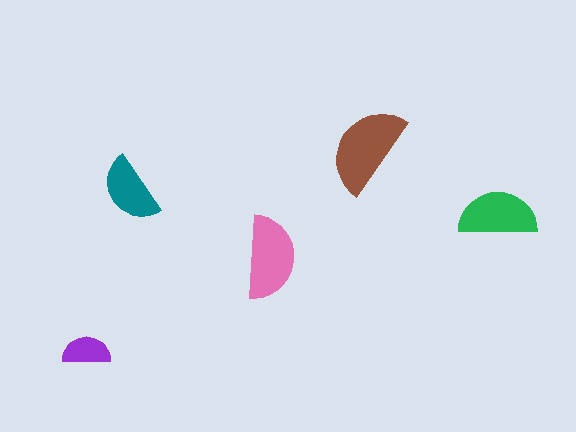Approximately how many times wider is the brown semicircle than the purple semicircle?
About 2 times wider.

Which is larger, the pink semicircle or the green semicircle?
The pink one.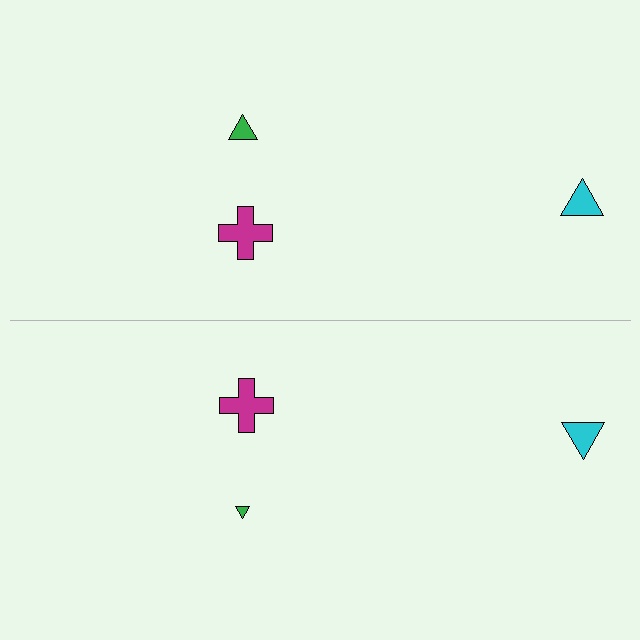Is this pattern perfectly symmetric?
No, the pattern is not perfectly symmetric. The green triangle on the bottom side has a different size than its mirror counterpart.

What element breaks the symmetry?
The green triangle on the bottom side has a different size than its mirror counterpart.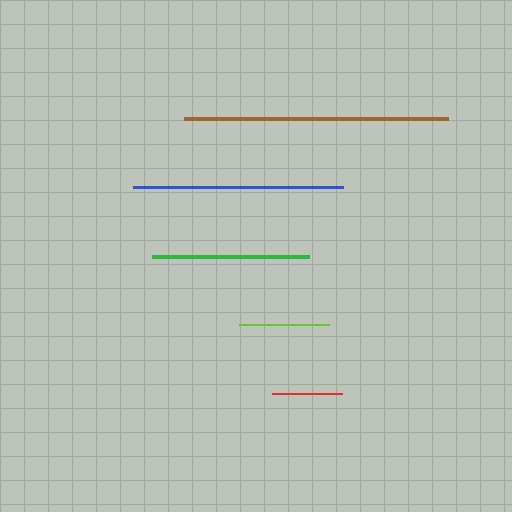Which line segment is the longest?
The brown line is the longest at approximately 265 pixels.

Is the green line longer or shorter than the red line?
The green line is longer than the red line.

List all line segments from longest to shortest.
From longest to shortest: brown, blue, green, lime, red.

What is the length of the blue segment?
The blue segment is approximately 210 pixels long.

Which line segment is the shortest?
The red line is the shortest at approximately 70 pixels.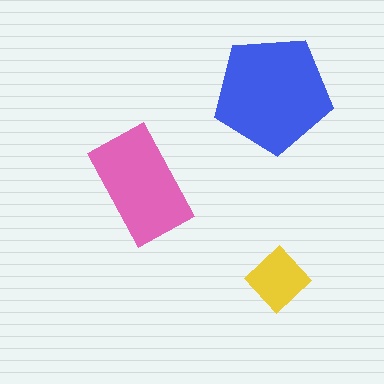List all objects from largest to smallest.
The blue pentagon, the pink rectangle, the yellow diamond.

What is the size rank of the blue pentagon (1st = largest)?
1st.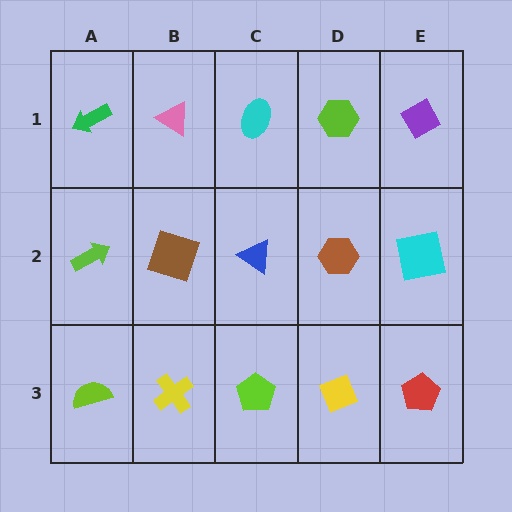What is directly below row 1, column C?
A blue triangle.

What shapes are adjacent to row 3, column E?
A cyan square (row 2, column E), a yellow diamond (row 3, column D).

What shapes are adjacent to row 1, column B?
A brown square (row 2, column B), a green arrow (row 1, column A), a cyan ellipse (row 1, column C).